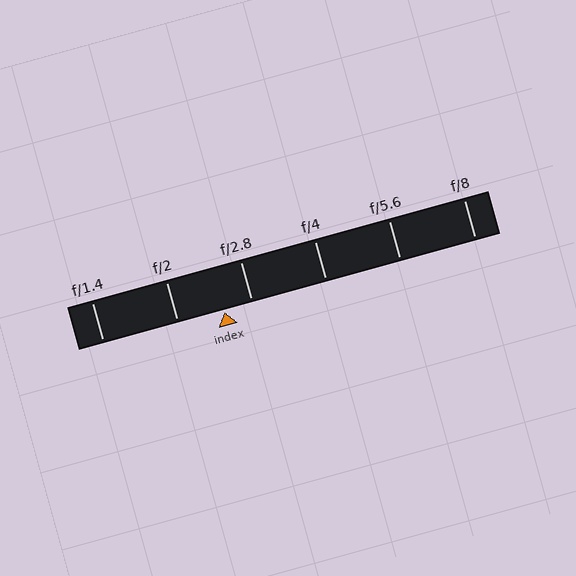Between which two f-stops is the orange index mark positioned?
The index mark is between f/2 and f/2.8.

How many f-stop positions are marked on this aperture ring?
There are 6 f-stop positions marked.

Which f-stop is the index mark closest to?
The index mark is closest to f/2.8.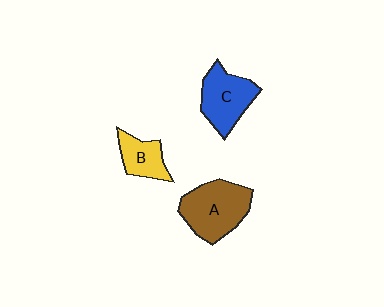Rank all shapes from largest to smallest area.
From largest to smallest: A (brown), C (blue), B (yellow).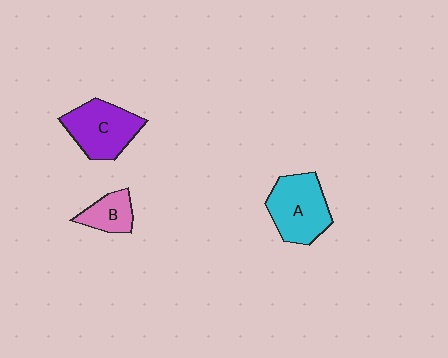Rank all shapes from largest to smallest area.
From largest to smallest: A (cyan), C (purple), B (pink).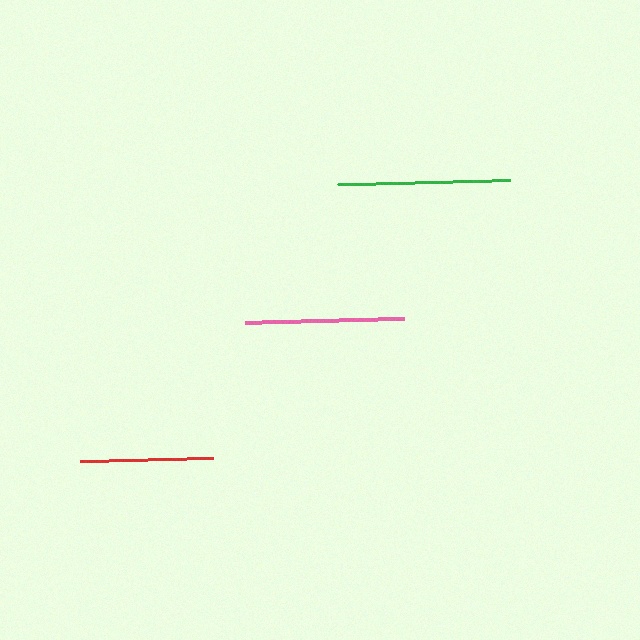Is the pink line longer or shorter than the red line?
The pink line is longer than the red line.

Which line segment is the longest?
The green line is the longest at approximately 173 pixels.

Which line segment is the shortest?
The red line is the shortest at approximately 133 pixels.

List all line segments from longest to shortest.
From longest to shortest: green, pink, red.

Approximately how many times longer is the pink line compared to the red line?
The pink line is approximately 1.2 times the length of the red line.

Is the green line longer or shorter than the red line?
The green line is longer than the red line.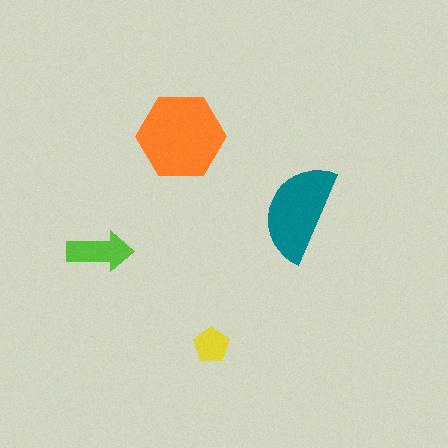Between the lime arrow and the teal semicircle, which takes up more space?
The teal semicircle.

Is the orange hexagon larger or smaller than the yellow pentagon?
Larger.